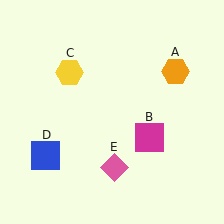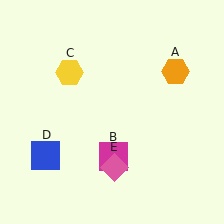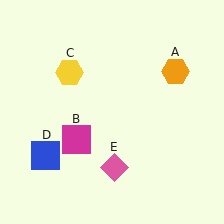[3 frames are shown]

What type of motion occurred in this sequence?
The magenta square (object B) rotated clockwise around the center of the scene.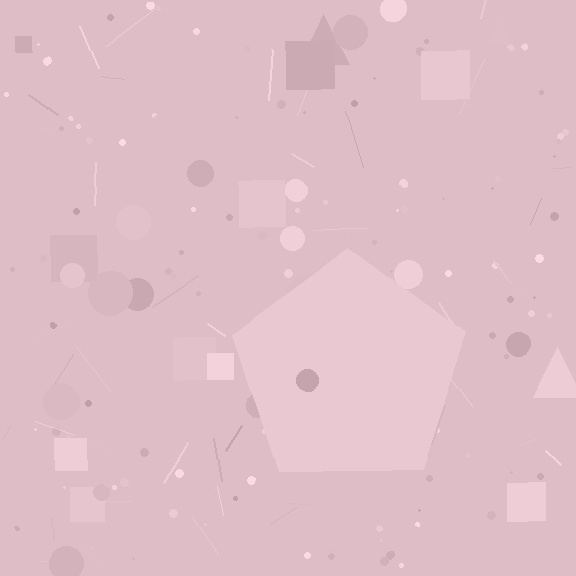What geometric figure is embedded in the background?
A pentagon is embedded in the background.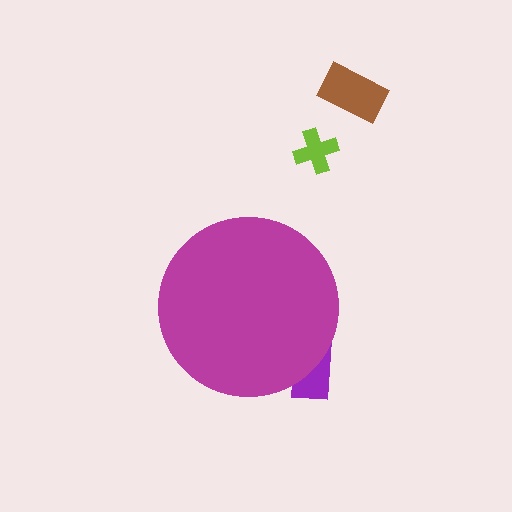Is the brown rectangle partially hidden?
No, the brown rectangle is fully visible.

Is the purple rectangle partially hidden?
Yes, the purple rectangle is partially hidden behind the magenta circle.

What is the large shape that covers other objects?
A magenta circle.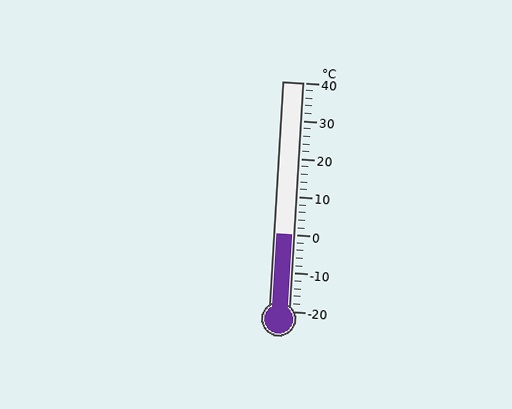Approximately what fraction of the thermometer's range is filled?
The thermometer is filled to approximately 35% of its range.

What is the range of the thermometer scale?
The thermometer scale ranges from -20°C to 40°C.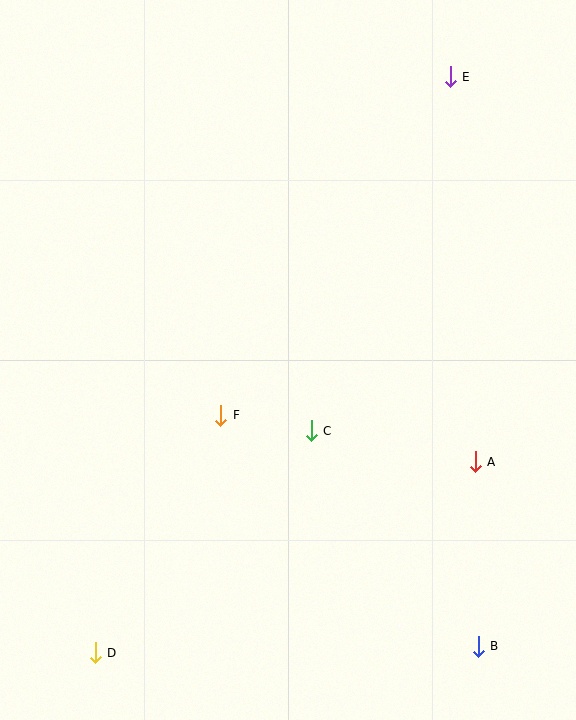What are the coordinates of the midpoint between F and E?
The midpoint between F and E is at (336, 246).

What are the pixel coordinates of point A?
Point A is at (475, 462).